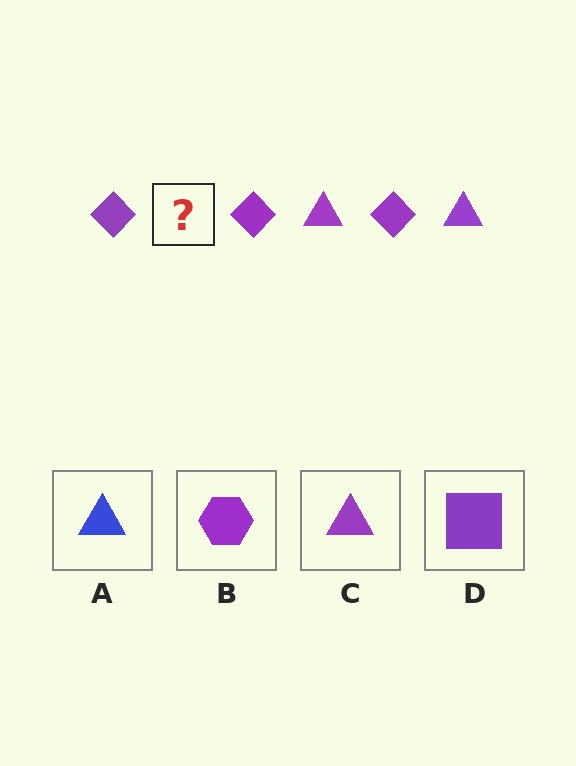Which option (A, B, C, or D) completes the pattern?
C.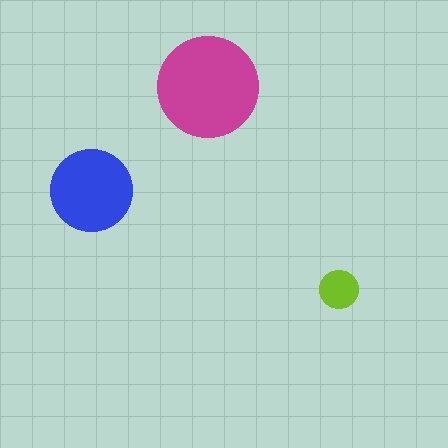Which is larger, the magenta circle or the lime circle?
The magenta one.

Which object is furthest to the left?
The blue circle is leftmost.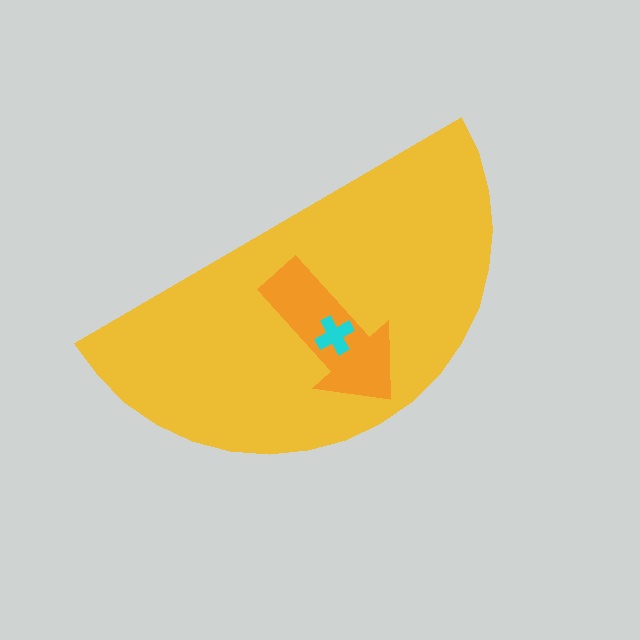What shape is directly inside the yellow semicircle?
The orange arrow.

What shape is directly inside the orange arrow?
The cyan cross.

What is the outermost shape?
The yellow semicircle.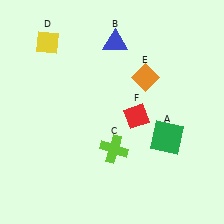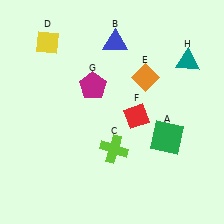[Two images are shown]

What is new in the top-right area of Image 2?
A teal triangle (H) was added in the top-right area of Image 2.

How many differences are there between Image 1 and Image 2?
There are 2 differences between the two images.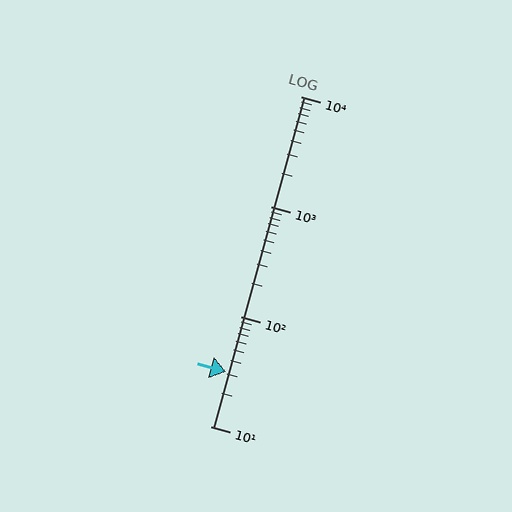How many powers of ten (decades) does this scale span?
The scale spans 3 decades, from 10 to 10000.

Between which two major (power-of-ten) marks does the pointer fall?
The pointer is between 10 and 100.